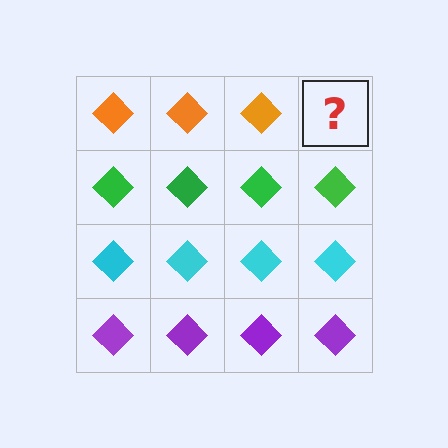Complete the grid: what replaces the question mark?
The question mark should be replaced with an orange diamond.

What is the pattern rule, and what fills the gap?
The rule is that each row has a consistent color. The gap should be filled with an orange diamond.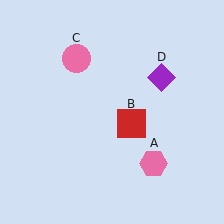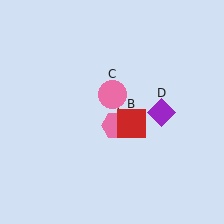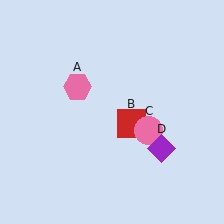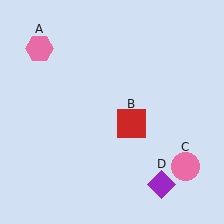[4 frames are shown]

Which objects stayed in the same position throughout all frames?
Red square (object B) remained stationary.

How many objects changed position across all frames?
3 objects changed position: pink hexagon (object A), pink circle (object C), purple diamond (object D).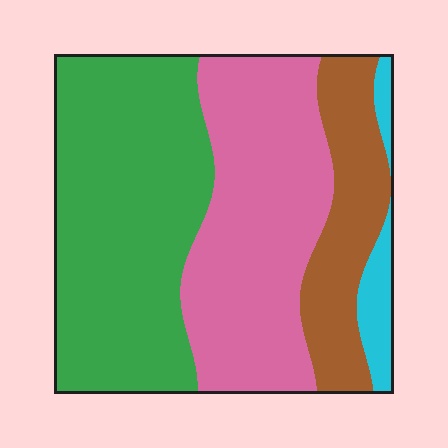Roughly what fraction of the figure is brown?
Brown takes up between a sixth and a third of the figure.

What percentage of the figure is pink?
Pink takes up between a quarter and a half of the figure.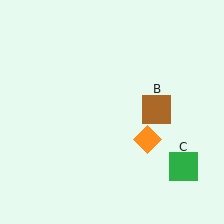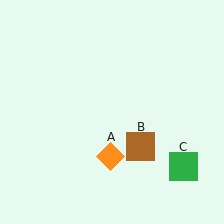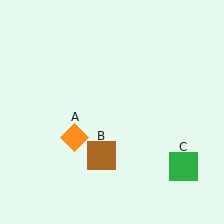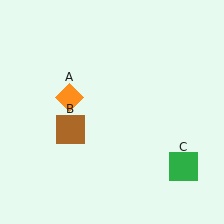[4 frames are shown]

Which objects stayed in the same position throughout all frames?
Green square (object C) remained stationary.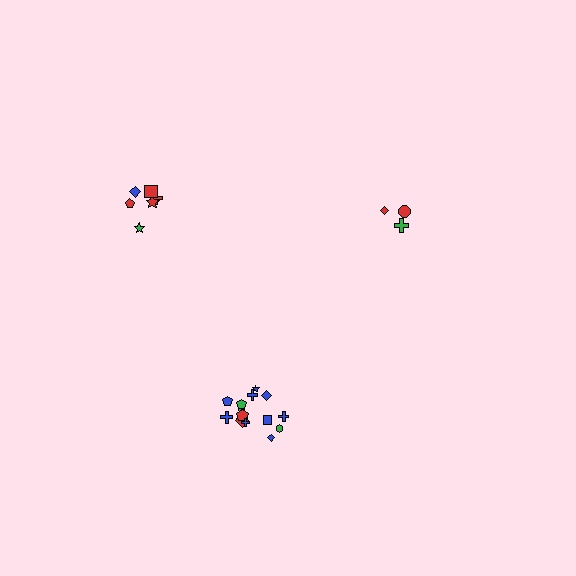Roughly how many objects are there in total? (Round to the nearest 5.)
Roughly 25 objects in total.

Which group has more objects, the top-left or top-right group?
The top-left group.